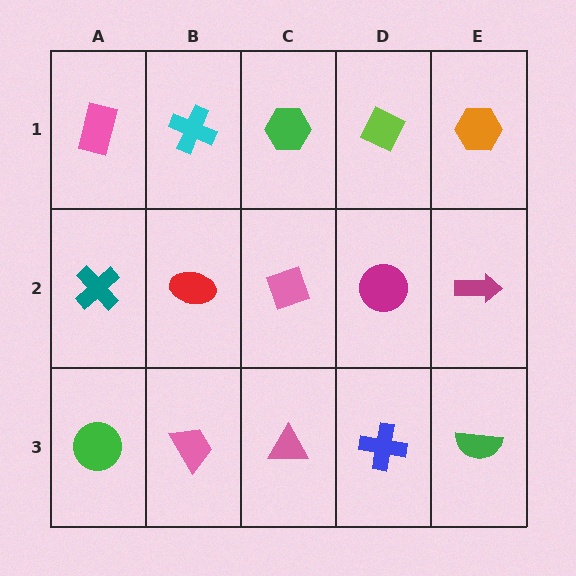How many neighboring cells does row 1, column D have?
3.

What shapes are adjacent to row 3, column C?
A pink diamond (row 2, column C), a pink trapezoid (row 3, column B), a blue cross (row 3, column D).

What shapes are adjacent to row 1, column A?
A teal cross (row 2, column A), a cyan cross (row 1, column B).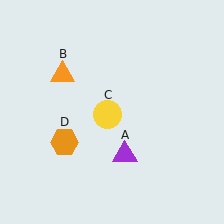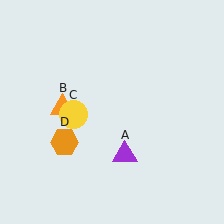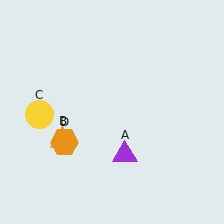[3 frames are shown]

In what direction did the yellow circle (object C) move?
The yellow circle (object C) moved left.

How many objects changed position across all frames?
2 objects changed position: orange triangle (object B), yellow circle (object C).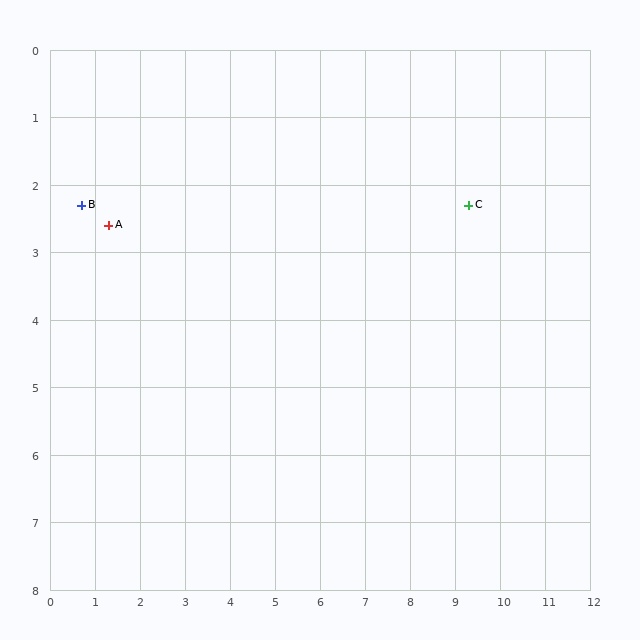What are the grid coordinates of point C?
Point C is at approximately (9.3, 2.3).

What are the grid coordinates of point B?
Point B is at approximately (0.7, 2.3).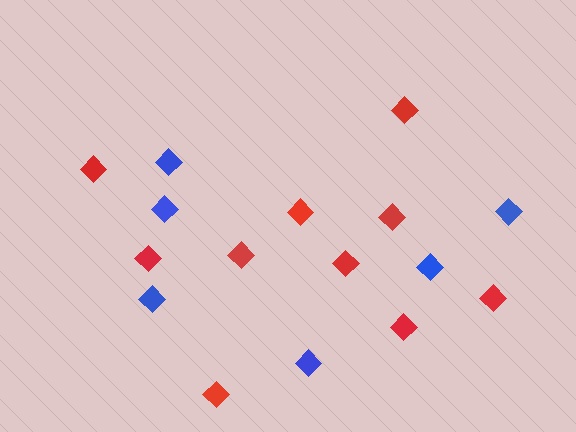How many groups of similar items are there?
There are 2 groups: one group of red diamonds (10) and one group of blue diamonds (6).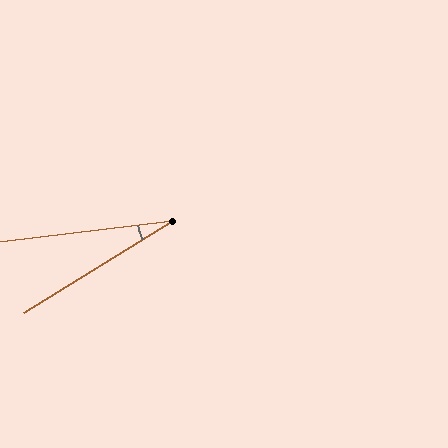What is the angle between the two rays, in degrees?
Approximately 25 degrees.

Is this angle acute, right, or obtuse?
It is acute.